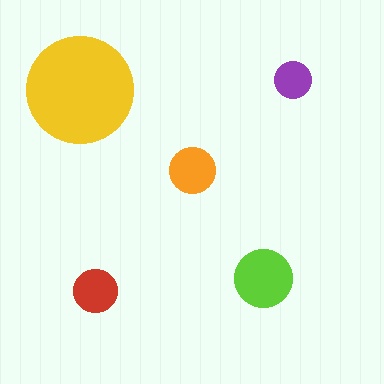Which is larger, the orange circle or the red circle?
The orange one.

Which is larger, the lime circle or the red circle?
The lime one.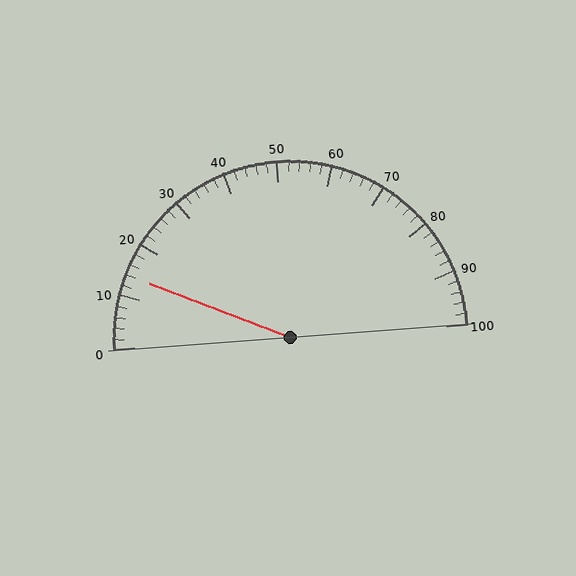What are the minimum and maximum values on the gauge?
The gauge ranges from 0 to 100.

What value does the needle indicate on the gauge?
The needle indicates approximately 14.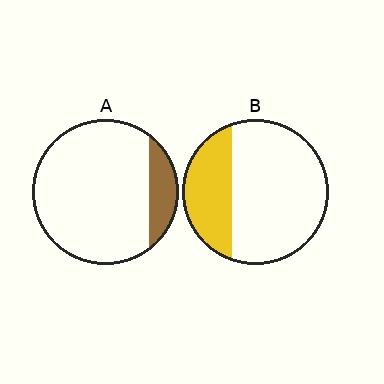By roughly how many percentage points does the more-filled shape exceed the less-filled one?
By roughly 15 percentage points (B over A).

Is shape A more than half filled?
No.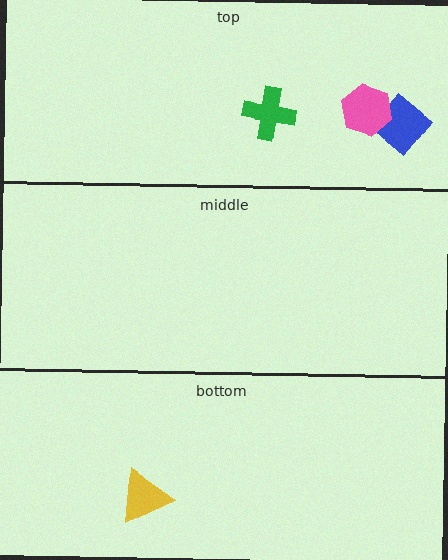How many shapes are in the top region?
3.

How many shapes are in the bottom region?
1.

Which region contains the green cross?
The top region.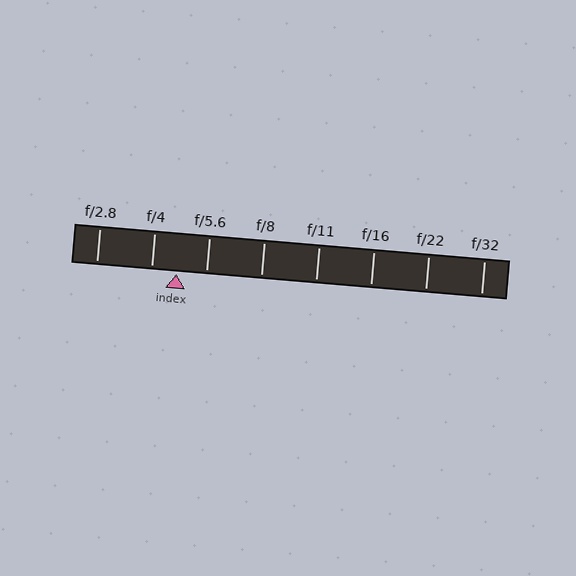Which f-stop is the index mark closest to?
The index mark is closest to f/4.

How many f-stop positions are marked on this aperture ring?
There are 8 f-stop positions marked.